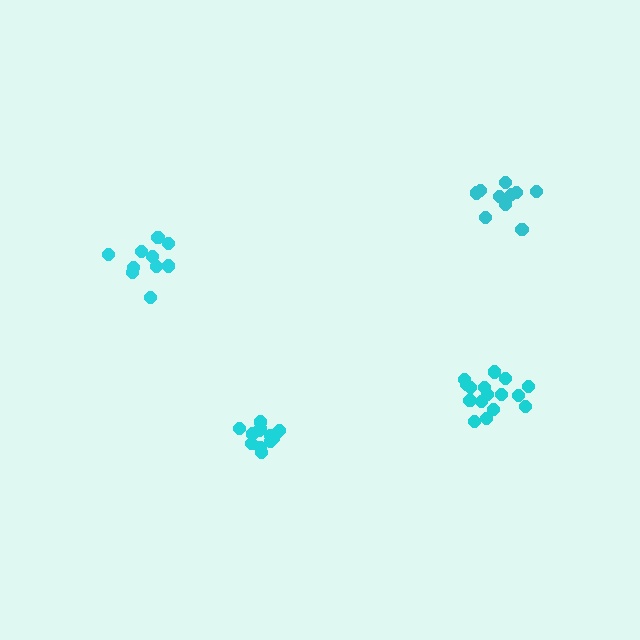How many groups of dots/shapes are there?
There are 4 groups.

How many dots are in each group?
Group 1: 16 dots, Group 2: 10 dots, Group 3: 13 dots, Group 4: 10 dots (49 total).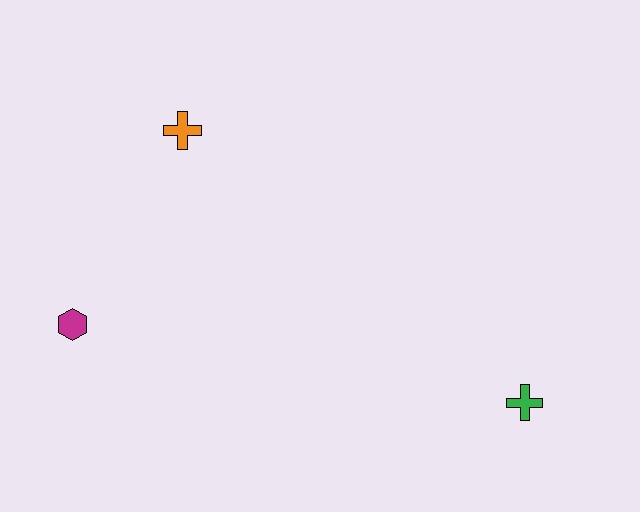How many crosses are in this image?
There are 2 crosses.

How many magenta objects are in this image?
There is 1 magenta object.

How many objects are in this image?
There are 3 objects.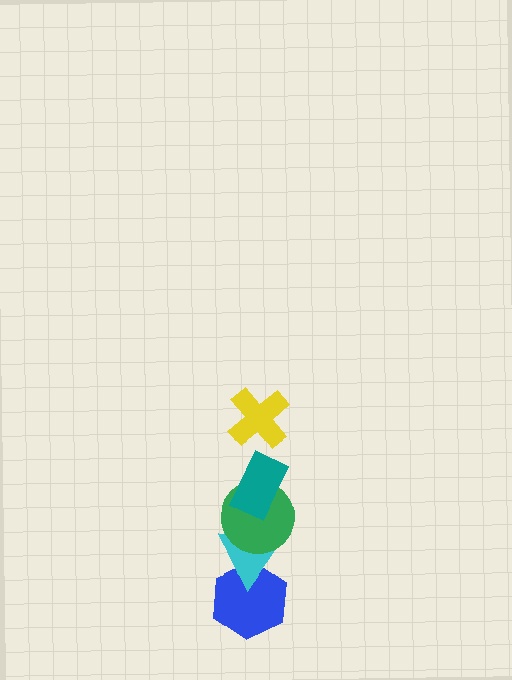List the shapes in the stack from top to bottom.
From top to bottom: the yellow cross, the teal rectangle, the green circle, the cyan triangle, the blue hexagon.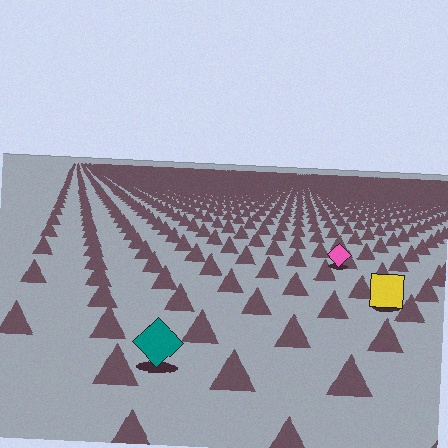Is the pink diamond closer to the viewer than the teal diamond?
No. The teal diamond is closer — you can tell from the texture gradient: the ground texture is coarser near it.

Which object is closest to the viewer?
The teal diamond is closest. The texture marks near it are larger and more spread out.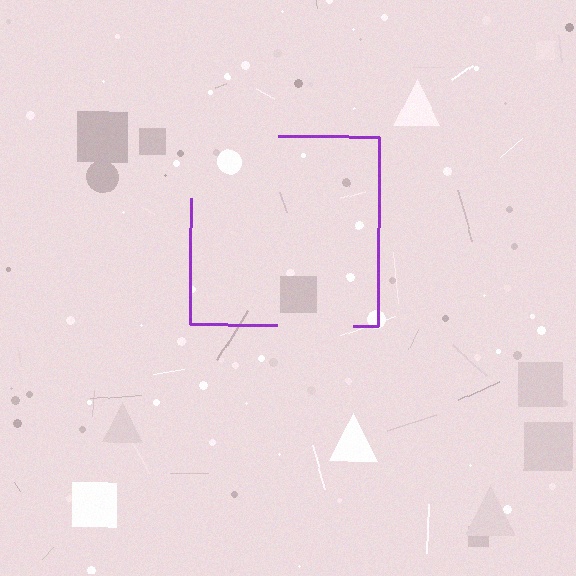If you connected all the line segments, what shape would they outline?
They would outline a square.